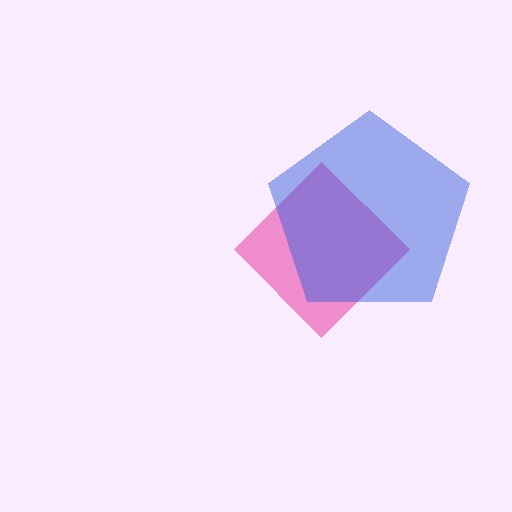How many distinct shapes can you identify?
There are 2 distinct shapes: a pink diamond, a blue pentagon.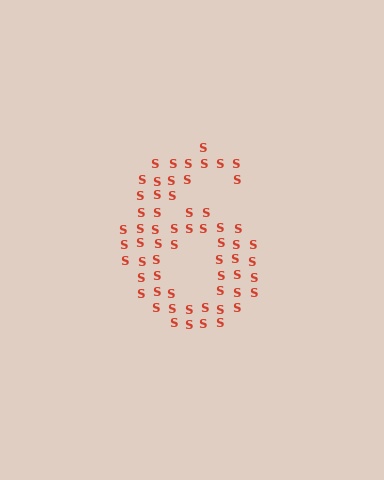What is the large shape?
The large shape is the digit 6.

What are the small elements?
The small elements are letter S's.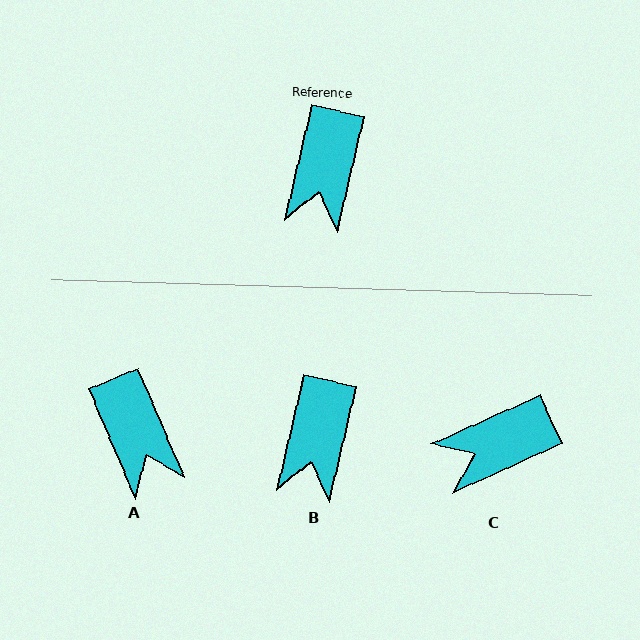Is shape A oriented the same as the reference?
No, it is off by about 37 degrees.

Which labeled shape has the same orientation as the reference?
B.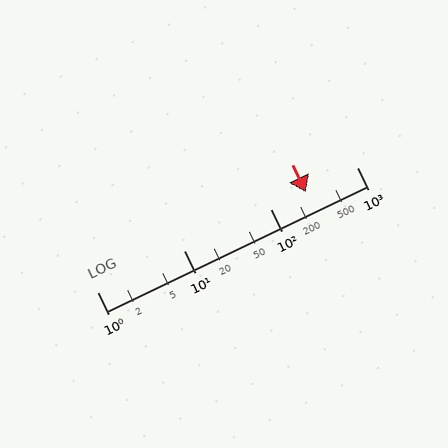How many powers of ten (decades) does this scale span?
The scale spans 3 decades, from 1 to 1000.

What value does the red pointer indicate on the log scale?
The pointer indicates approximately 260.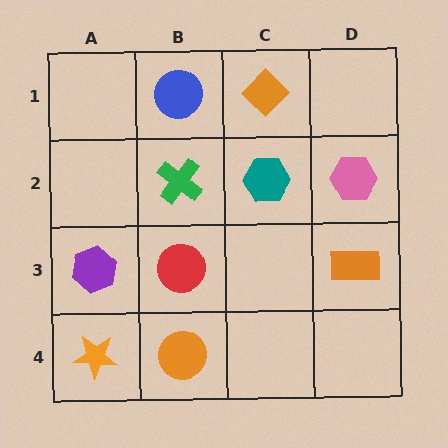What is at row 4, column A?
An orange star.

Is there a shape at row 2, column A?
No, that cell is empty.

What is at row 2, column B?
A green cross.